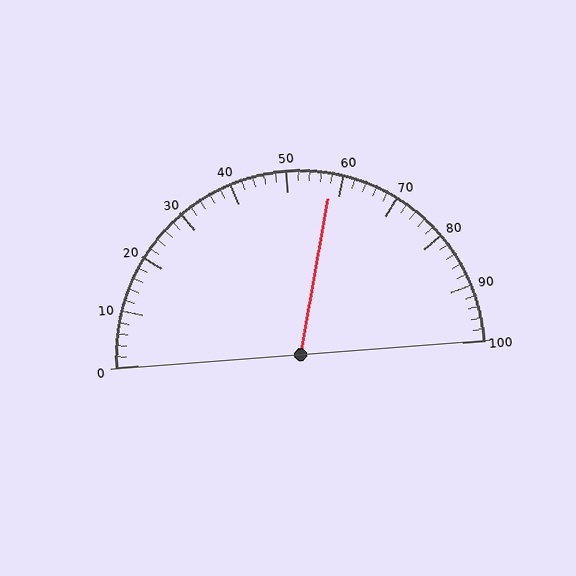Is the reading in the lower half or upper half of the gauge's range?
The reading is in the upper half of the range (0 to 100).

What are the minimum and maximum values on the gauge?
The gauge ranges from 0 to 100.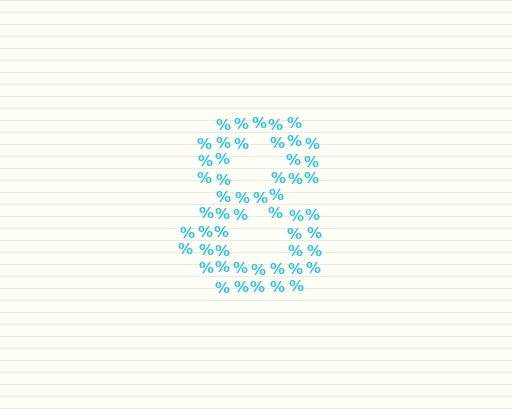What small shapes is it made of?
It is made of small percent signs.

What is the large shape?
The large shape is the digit 8.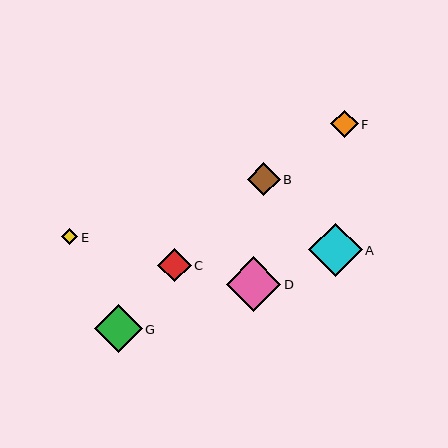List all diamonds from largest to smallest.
From largest to smallest: D, A, G, C, B, F, E.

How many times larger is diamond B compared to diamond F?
Diamond B is approximately 1.2 times the size of diamond F.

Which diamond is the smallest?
Diamond E is the smallest with a size of approximately 16 pixels.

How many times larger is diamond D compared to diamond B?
Diamond D is approximately 1.6 times the size of diamond B.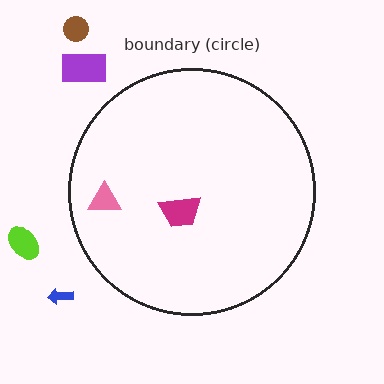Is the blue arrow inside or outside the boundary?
Outside.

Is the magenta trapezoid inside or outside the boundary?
Inside.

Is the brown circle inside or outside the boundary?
Outside.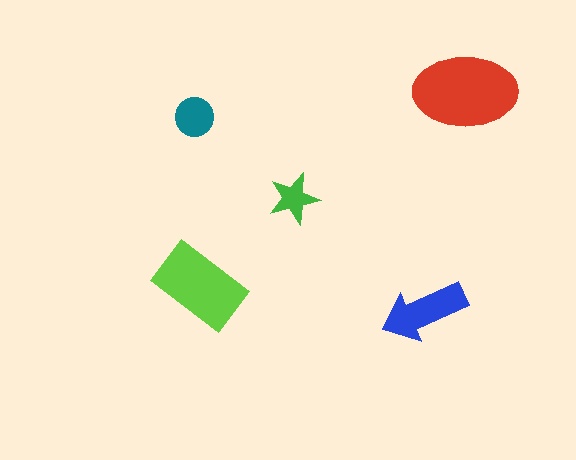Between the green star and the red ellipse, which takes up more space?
The red ellipse.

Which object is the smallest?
The green star.